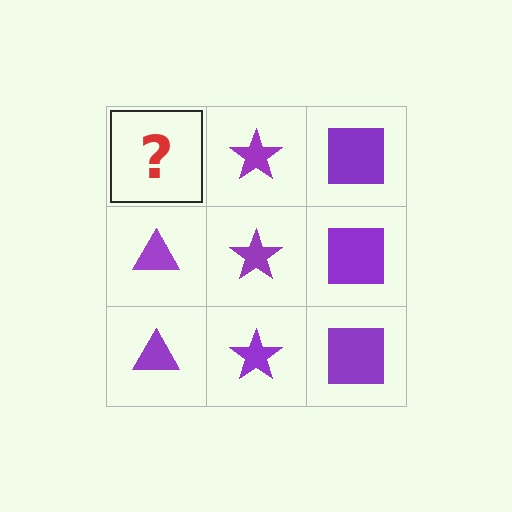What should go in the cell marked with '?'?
The missing cell should contain a purple triangle.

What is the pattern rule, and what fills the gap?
The rule is that each column has a consistent shape. The gap should be filled with a purple triangle.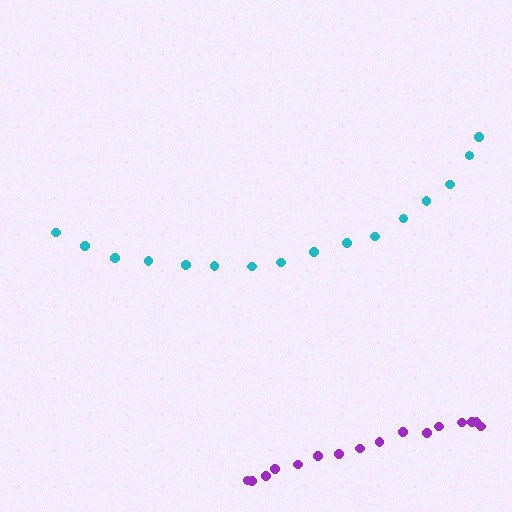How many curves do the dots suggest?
There are 2 distinct paths.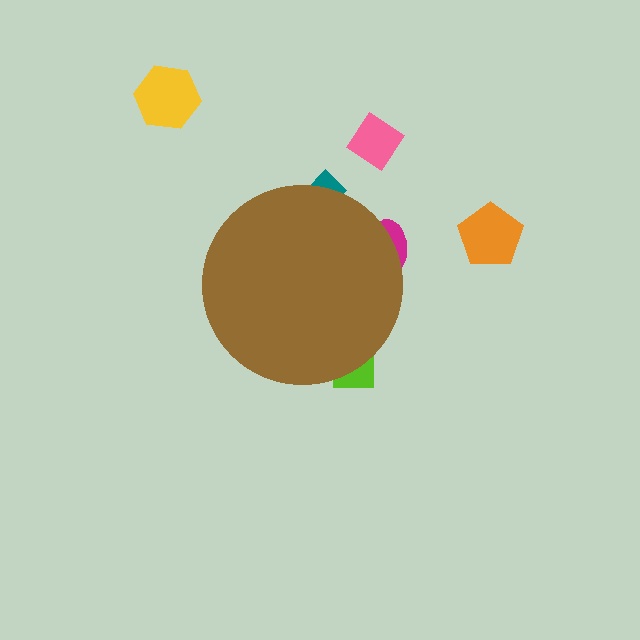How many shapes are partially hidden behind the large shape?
3 shapes are partially hidden.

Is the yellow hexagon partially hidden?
No, the yellow hexagon is fully visible.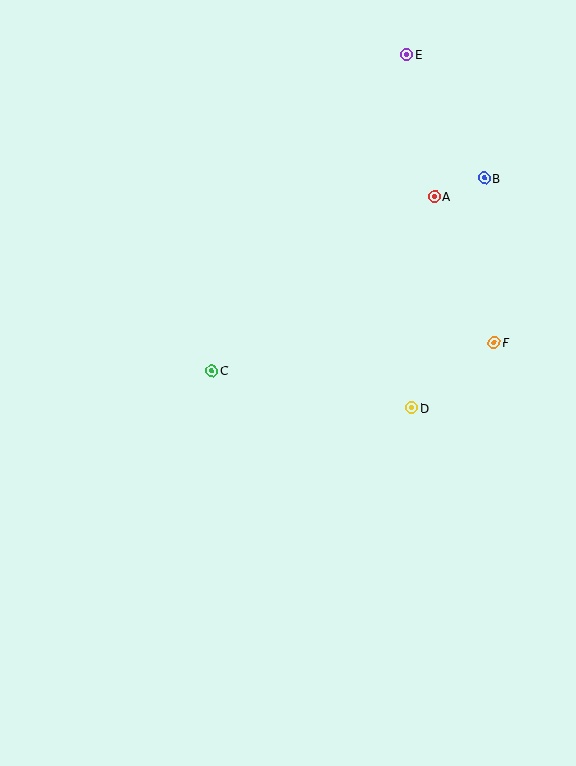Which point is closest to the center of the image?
Point C at (212, 371) is closest to the center.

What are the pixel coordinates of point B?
Point B is at (484, 178).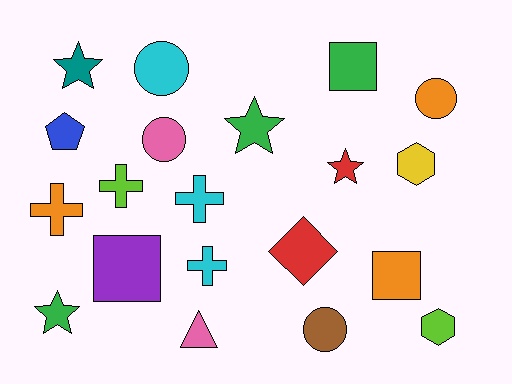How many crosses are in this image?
There are 4 crosses.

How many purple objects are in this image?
There is 1 purple object.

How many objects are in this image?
There are 20 objects.